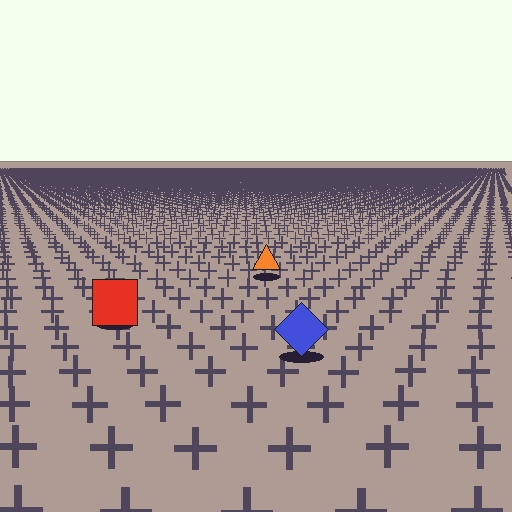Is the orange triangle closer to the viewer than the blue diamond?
No. The blue diamond is closer — you can tell from the texture gradient: the ground texture is coarser near it.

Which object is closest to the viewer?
The blue diamond is closest. The texture marks near it are larger and more spread out.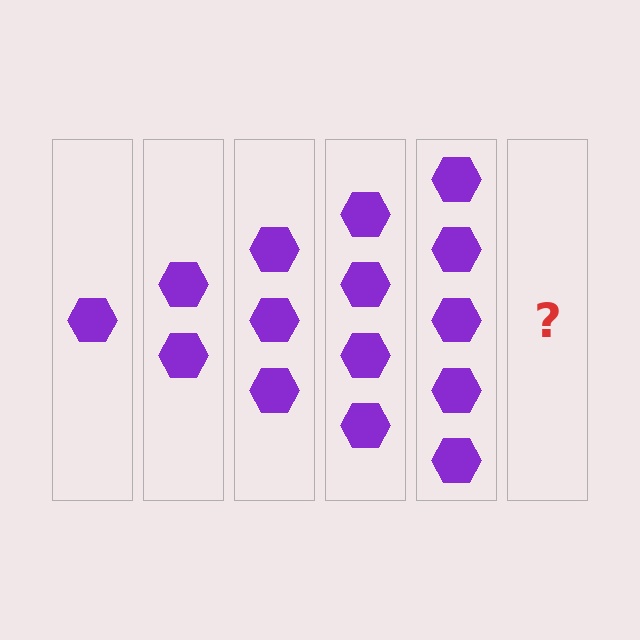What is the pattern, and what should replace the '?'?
The pattern is that each step adds one more hexagon. The '?' should be 6 hexagons.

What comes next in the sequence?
The next element should be 6 hexagons.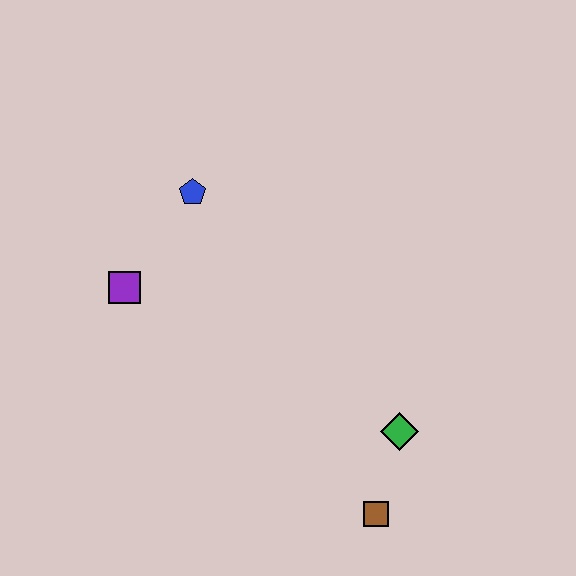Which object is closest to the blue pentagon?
The purple square is closest to the blue pentagon.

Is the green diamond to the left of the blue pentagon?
No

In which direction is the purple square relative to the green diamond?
The purple square is to the left of the green diamond.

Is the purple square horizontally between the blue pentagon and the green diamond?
No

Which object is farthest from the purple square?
The brown square is farthest from the purple square.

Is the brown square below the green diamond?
Yes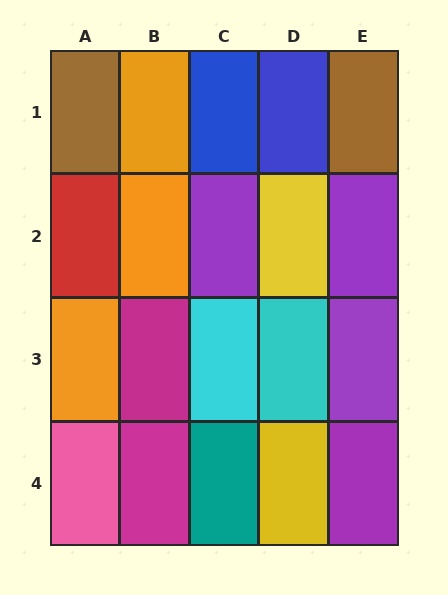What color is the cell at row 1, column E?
Brown.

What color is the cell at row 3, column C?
Cyan.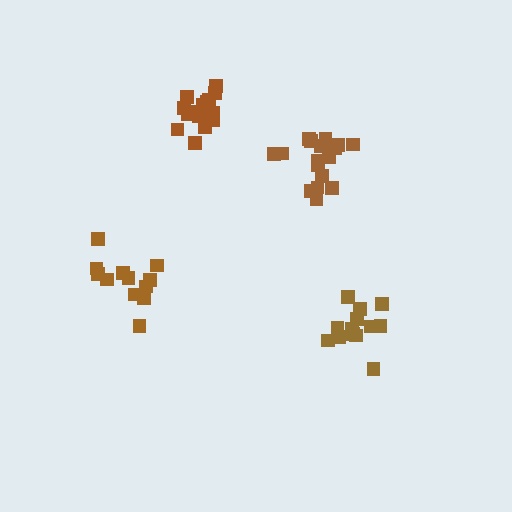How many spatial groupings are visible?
There are 4 spatial groupings.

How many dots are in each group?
Group 1: 18 dots, Group 2: 17 dots, Group 3: 13 dots, Group 4: 12 dots (60 total).